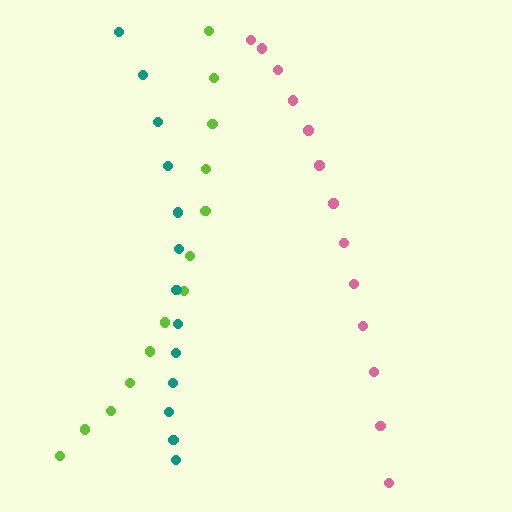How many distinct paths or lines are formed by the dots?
There are 3 distinct paths.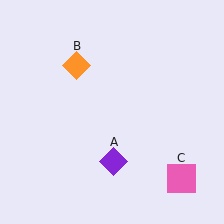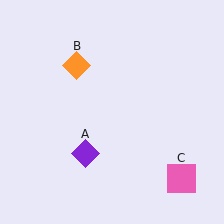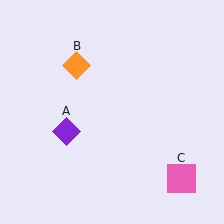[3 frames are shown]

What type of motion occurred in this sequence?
The purple diamond (object A) rotated clockwise around the center of the scene.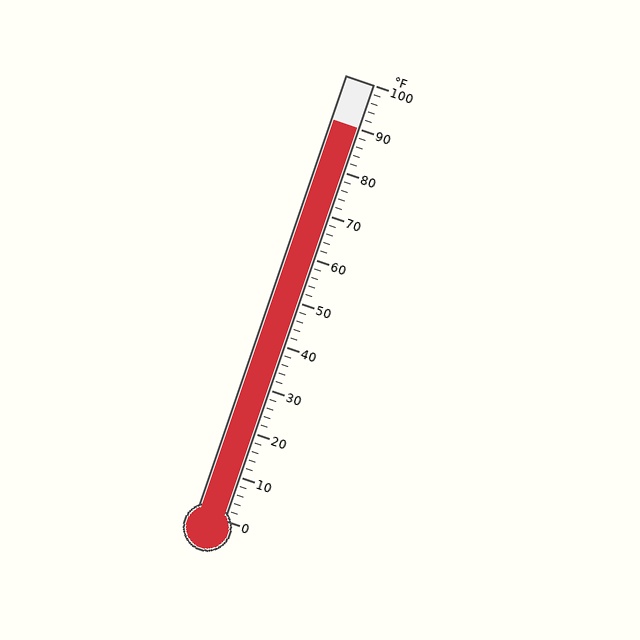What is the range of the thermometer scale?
The thermometer scale ranges from 0°F to 100°F.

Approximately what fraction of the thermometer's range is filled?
The thermometer is filled to approximately 90% of its range.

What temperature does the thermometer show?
The thermometer shows approximately 90°F.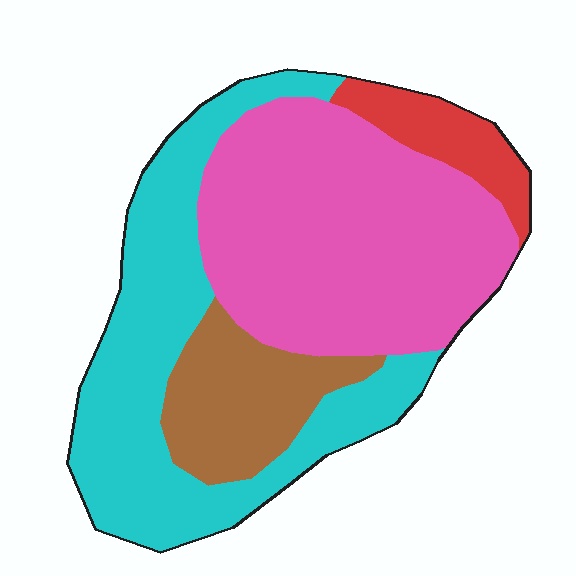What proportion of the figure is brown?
Brown covers about 15% of the figure.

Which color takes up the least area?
Red, at roughly 10%.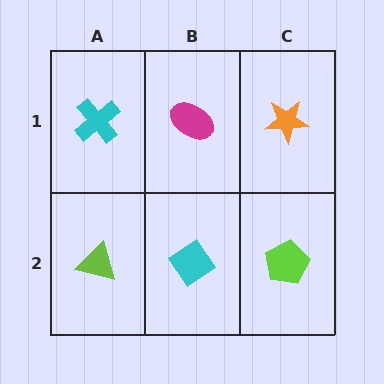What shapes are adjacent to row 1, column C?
A lime pentagon (row 2, column C), a magenta ellipse (row 1, column B).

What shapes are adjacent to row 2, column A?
A cyan cross (row 1, column A), a cyan diamond (row 2, column B).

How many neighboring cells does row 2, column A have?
2.